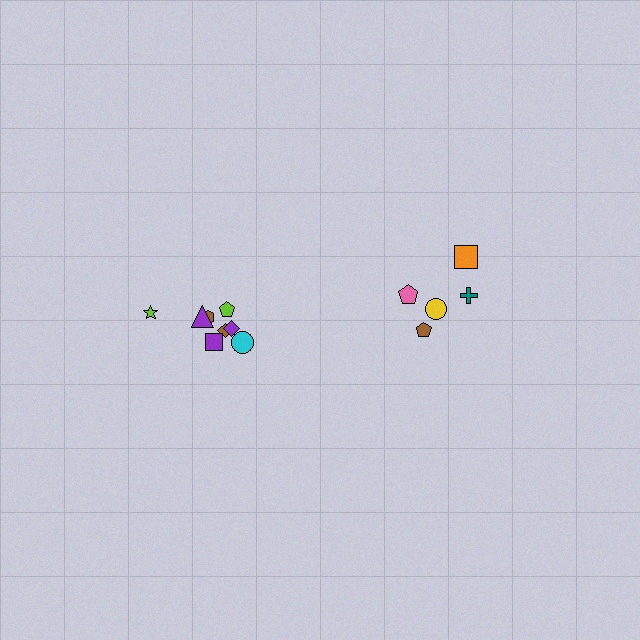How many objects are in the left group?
There are 8 objects.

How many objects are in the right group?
There are 5 objects.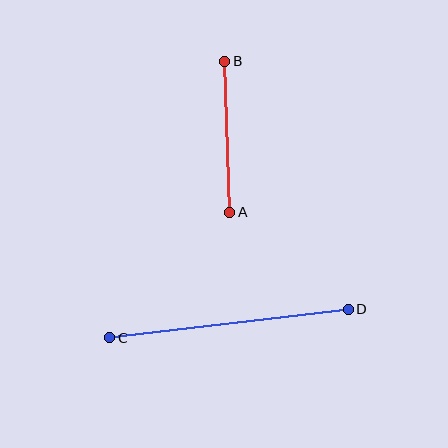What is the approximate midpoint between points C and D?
The midpoint is at approximately (229, 324) pixels.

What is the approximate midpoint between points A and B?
The midpoint is at approximately (227, 137) pixels.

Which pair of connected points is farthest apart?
Points C and D are farthest apart.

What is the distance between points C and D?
The distance is approximately 240 pixels.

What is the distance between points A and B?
The distance is approximately 151 pixels.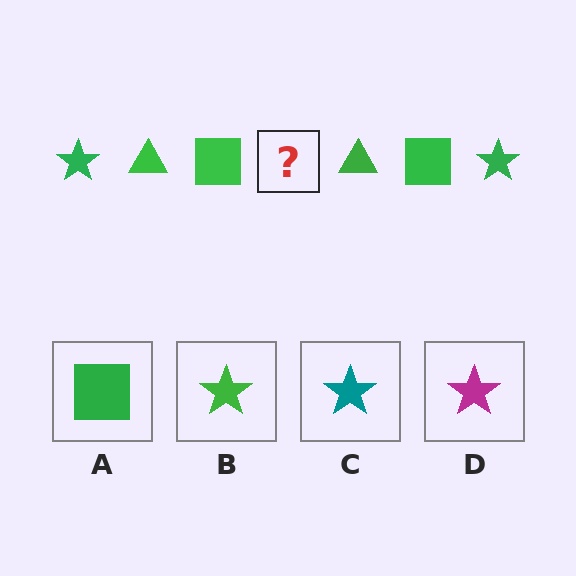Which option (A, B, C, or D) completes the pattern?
B.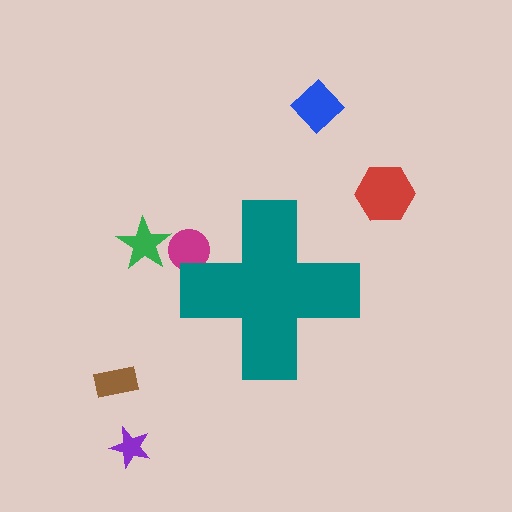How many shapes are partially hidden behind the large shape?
1 shape is partially hidden.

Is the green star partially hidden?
No, the green star is fully visible.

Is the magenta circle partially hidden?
Yes, the magenta circle is partially hidden behind the teal cross.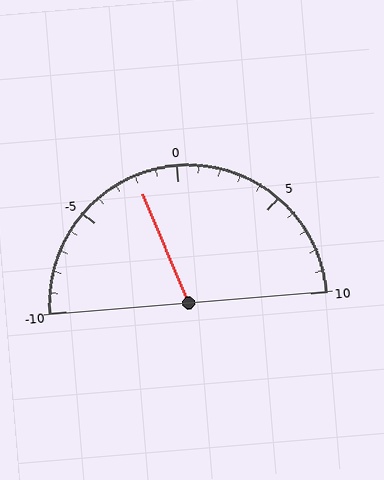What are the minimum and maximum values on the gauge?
The gauge ranges from -10 to 10.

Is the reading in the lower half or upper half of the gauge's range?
The reading is in the lower half of the range (-10 to 10).